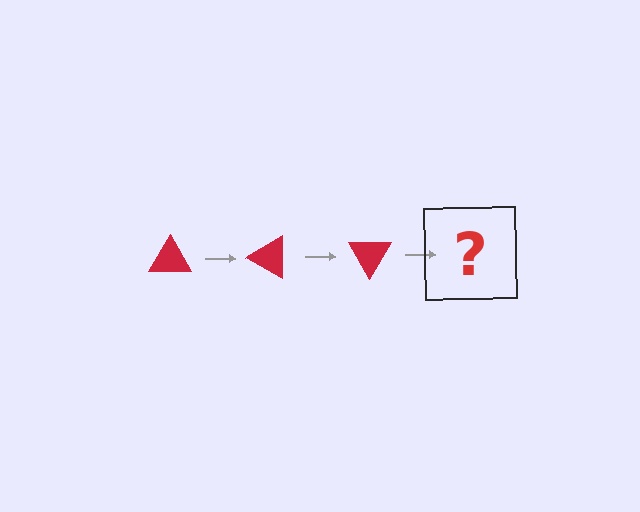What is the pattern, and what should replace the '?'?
The pattern is that the triangle rotates 30 degrees each step. The '?' should be a red triangle rotated 90 degrees.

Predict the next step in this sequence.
The next step is a red triangle rotated 90 degrees.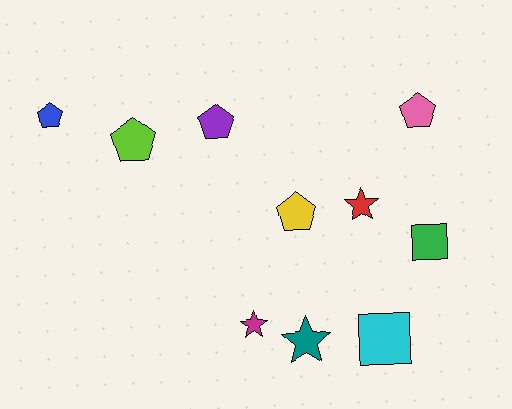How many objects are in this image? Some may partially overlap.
There are 10 objects.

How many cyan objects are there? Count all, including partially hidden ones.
There is 1 cyan object.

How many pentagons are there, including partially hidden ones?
There are 5 pentagons.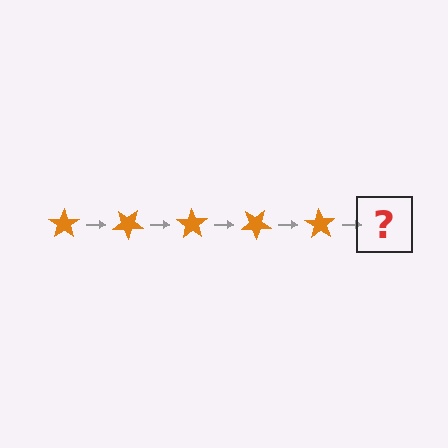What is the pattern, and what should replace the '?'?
The pattern is that the star rotates 35 degrees each step. The '?' should be an orange star rotated 175 degrees.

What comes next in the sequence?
The next element should be an orange star rotated 175 degrees.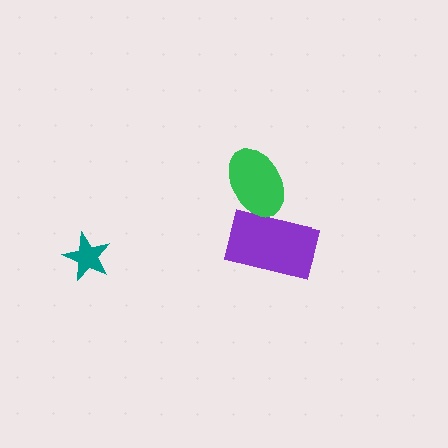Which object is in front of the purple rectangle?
The green ellipse is in front of the purple rectangle.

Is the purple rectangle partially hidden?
Yes, it is partially covered by another shape.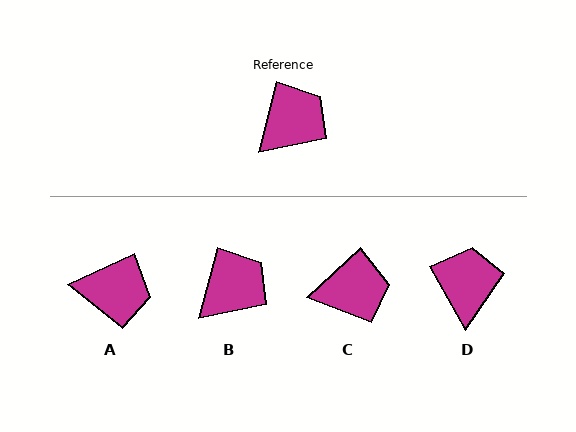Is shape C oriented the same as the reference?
No, it is off by about 32 degrees.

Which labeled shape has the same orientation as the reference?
B.